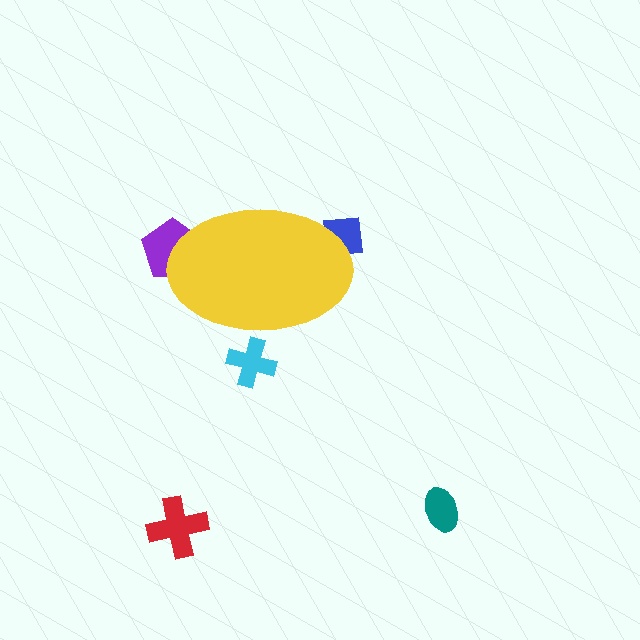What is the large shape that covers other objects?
A yellow ellipse.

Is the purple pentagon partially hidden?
Yes, the purple pentagon is partially hidden behind the yellow ellipse.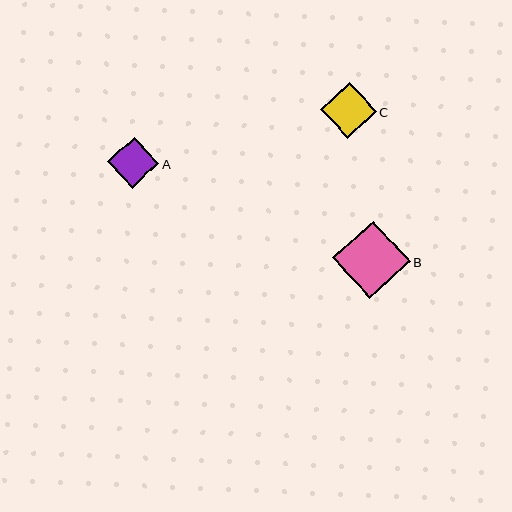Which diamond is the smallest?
Diamond A is the smallest with a size of approximately 51 pixels.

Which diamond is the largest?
Diamond B is the largest with a size of approximately 78 pixels.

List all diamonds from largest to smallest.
From largest to smallest: B, C, A.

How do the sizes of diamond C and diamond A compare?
Diamond C and diamond A are approximately the same size.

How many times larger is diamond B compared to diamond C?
Diamond B is approximately 1.4 times the size of diamond C.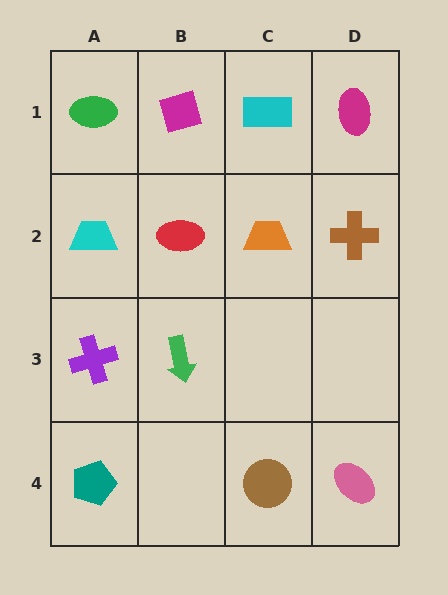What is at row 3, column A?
A purple cross.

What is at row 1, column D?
A magenta ellipse.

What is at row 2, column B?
A red ellipse.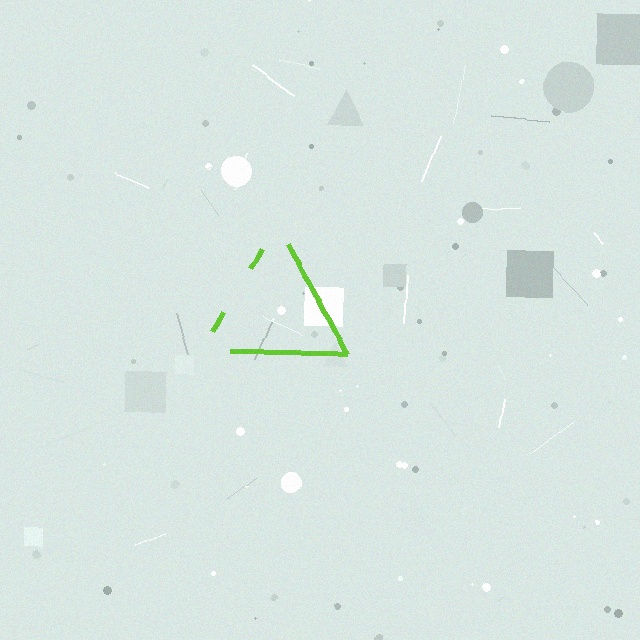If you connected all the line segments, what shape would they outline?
They would outline a triangle.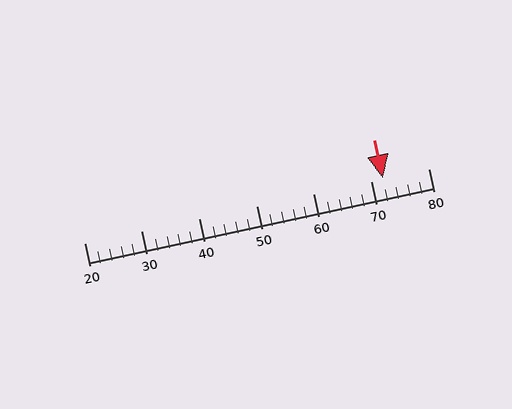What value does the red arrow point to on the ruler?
The red arrow points to approximately 72.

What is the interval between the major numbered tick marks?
The major tick marks are spaced 10 units apart.